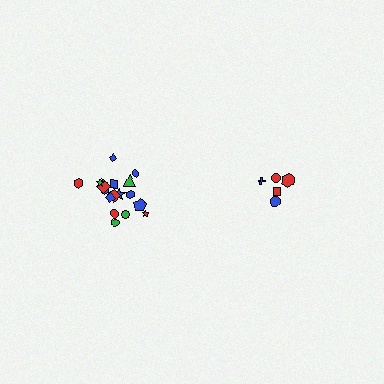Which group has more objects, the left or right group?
The left group.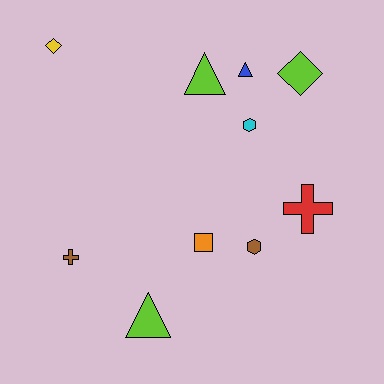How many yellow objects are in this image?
There is 1 yellow object.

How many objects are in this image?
There are 10 objects.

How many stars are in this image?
There are no stars.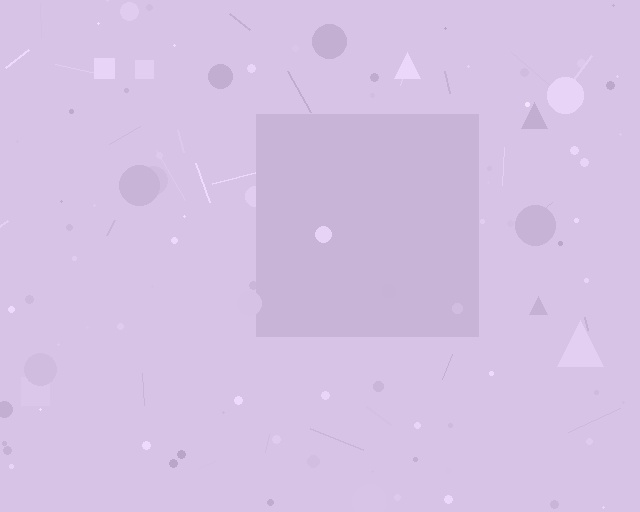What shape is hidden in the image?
A square is hidden in the image.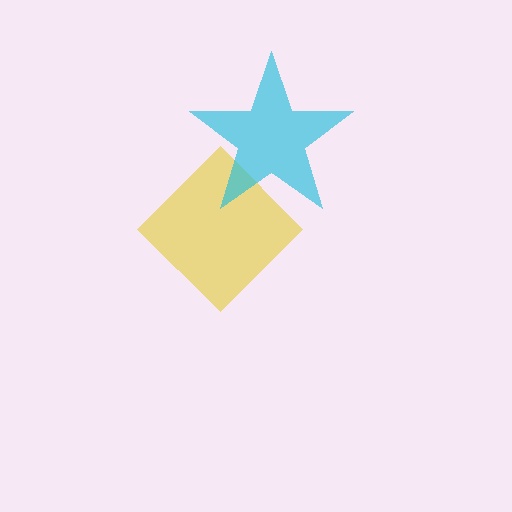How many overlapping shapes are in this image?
There are 2 overlapping shapes in the image.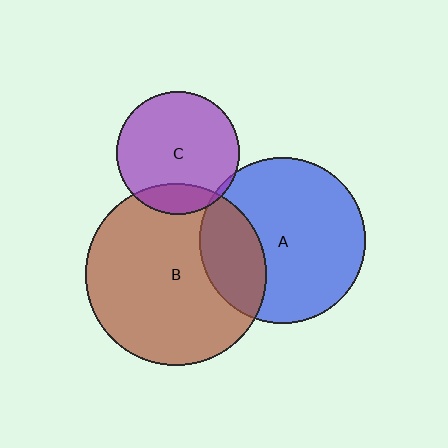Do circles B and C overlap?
Yes.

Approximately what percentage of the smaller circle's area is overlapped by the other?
Approximately 15%.